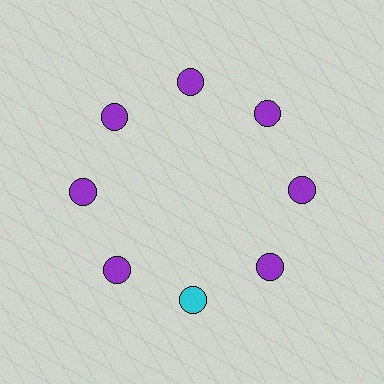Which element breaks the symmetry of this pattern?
The cyan circle at roughly the 6 o'clock position breaks the symmetry. All other shapes are purple circles.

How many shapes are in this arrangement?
There are 8 shapes arranged in a ring pattern.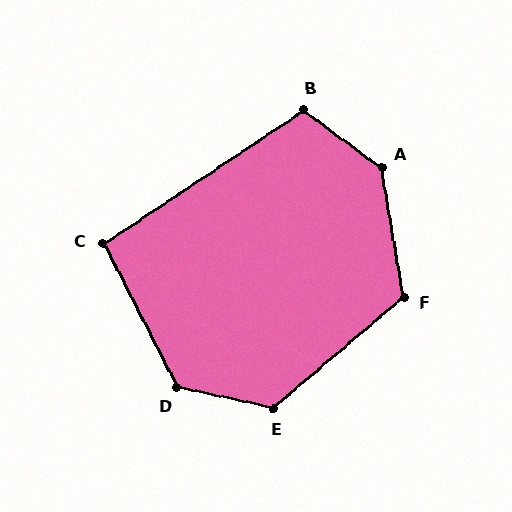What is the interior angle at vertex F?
Approximately 121 degrees (obtuse).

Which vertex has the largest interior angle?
A, at approximately 136 degrees.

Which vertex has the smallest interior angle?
C, at approximately 97 degrees.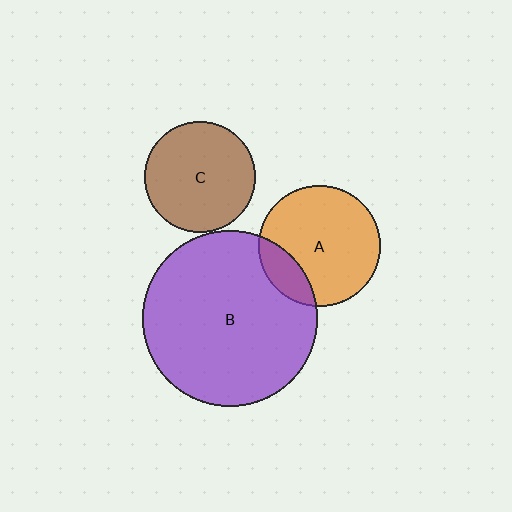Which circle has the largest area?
Circle B (purple).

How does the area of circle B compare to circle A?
Approximately 2.1 times.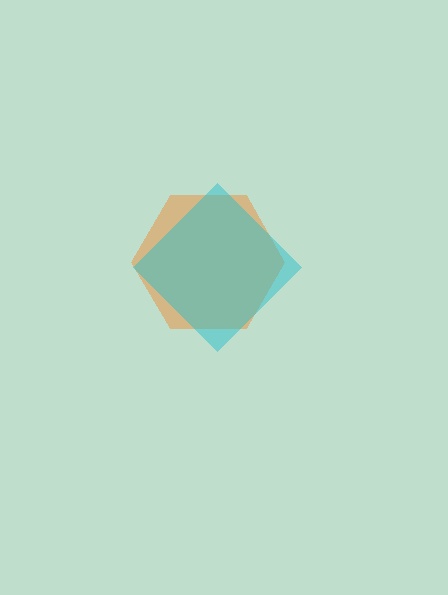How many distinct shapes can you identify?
There are 2 distinct shapes: an orange hexagon, a cyan diamond.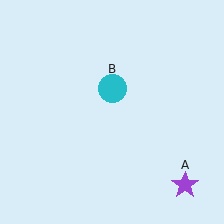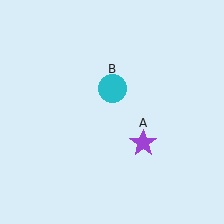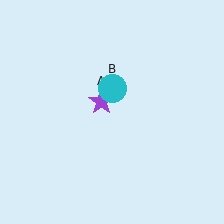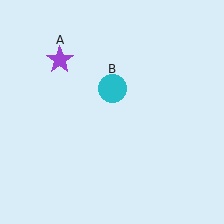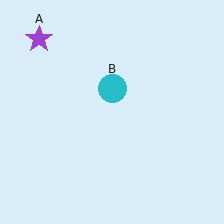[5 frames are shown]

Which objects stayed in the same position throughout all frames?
Cyan circle (object B) remained stationary.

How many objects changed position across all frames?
1 object changed position: purple star (object A).